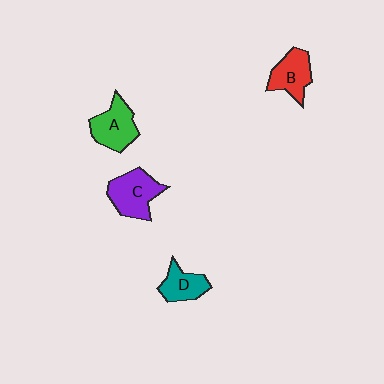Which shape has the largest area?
Shape C (purple).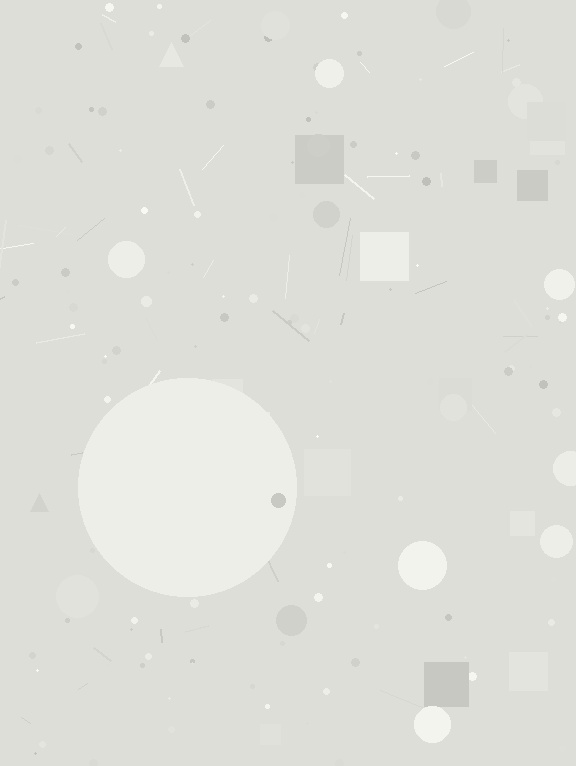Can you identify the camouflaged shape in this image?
The camouflaged shape is a circle.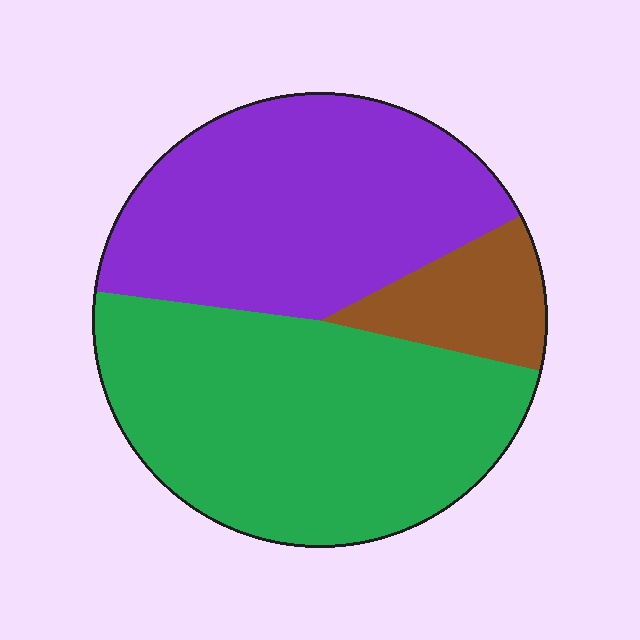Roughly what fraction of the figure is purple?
Purple covers 40% of the figure.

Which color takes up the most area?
Green, at roughly 50%.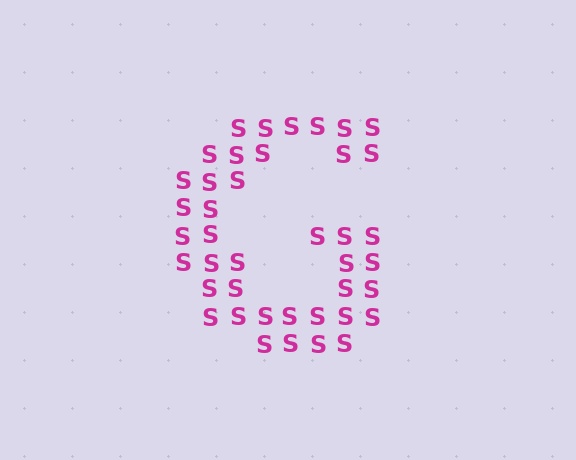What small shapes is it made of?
It is made of small letter S's.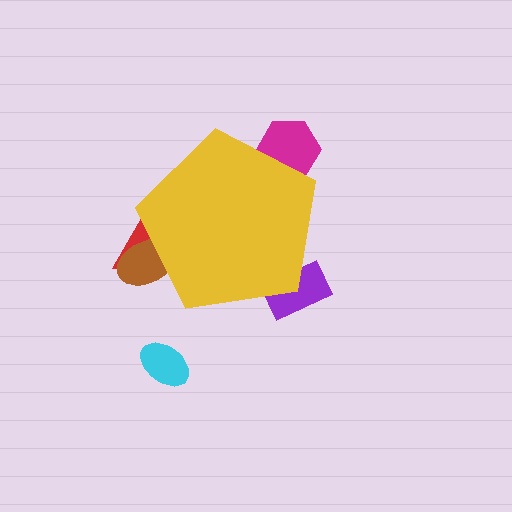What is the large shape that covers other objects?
A yellow pentagon.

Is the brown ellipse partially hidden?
Yes, the brown ellipse is partially hidden behind the yellow pentagon.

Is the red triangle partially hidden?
Yes, the red triangle is partially hidden behind the yellow pentagon.